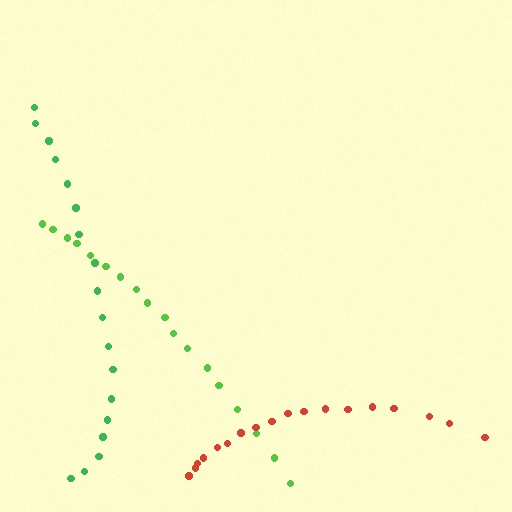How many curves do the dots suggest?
There are 3 distinct paths.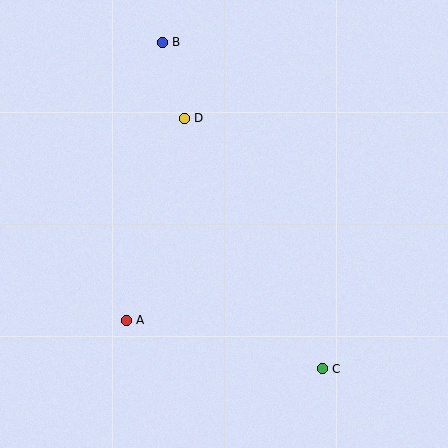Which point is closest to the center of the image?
Point D at (184, 118) is closest to the center.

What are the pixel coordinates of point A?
Point A is at (126, 320).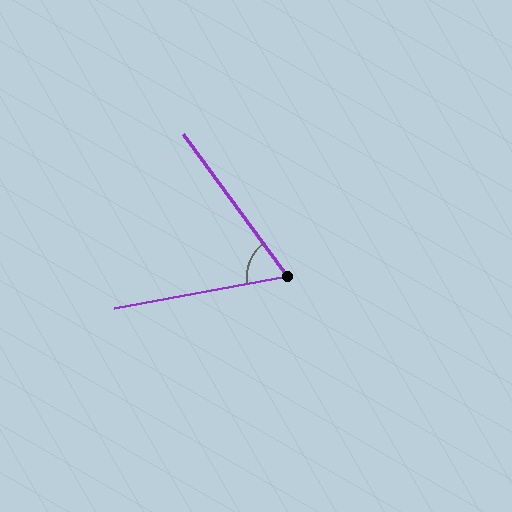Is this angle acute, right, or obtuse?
It is acute.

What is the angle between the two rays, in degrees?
Approximately 64 degrees.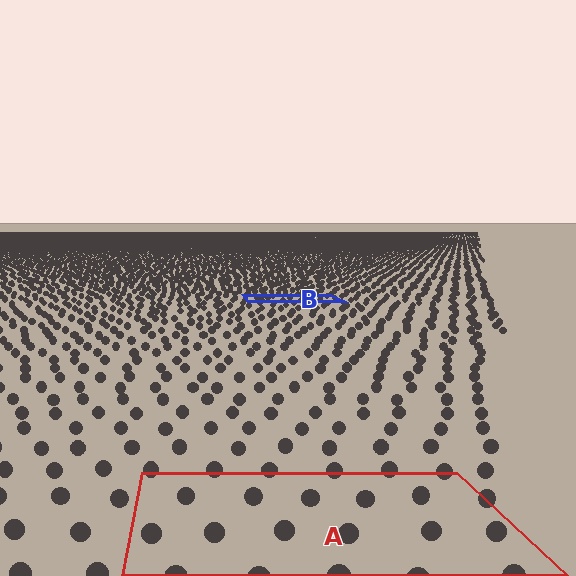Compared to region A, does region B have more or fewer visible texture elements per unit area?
Region B has more texture elements per unit area — they are packed more densely because it is farther away.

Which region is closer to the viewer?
Region A is closer. The texture elements there are larger and more spread out.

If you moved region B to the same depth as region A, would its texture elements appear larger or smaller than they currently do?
They would appear larger. At a closer depth, the same texture elements are projected at a bigger on-screen size.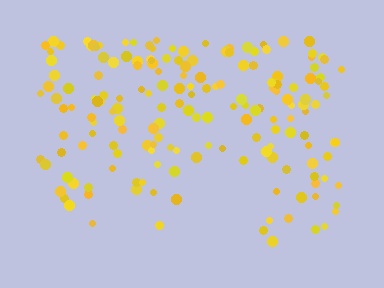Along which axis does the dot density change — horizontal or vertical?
Vertical.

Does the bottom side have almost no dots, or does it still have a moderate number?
Still a moderate number, just noticeably fewer than the top.